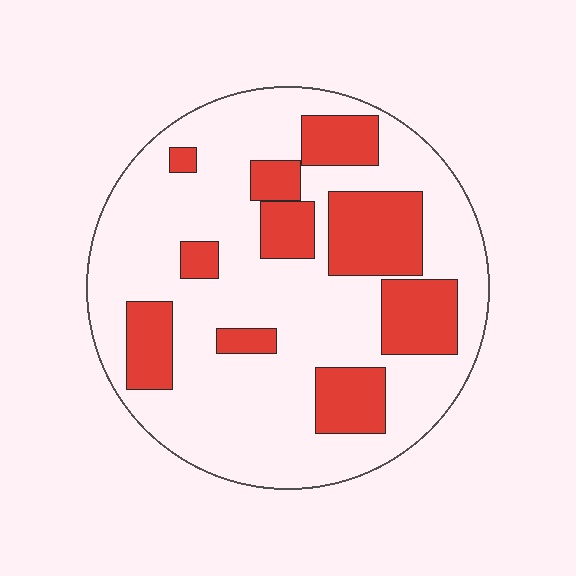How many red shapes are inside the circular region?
10.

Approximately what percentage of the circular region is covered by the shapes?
Approximately 30%.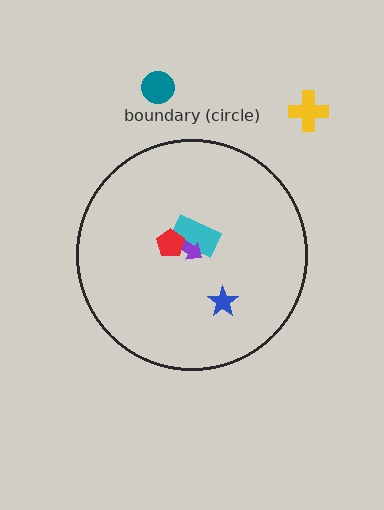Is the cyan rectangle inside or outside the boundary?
Inside.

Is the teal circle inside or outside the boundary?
Outside.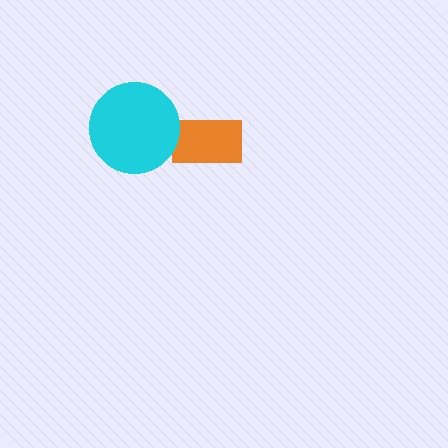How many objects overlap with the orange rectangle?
1 object overlaps with the orange rectangle.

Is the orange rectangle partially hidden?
No, no other shape covers it.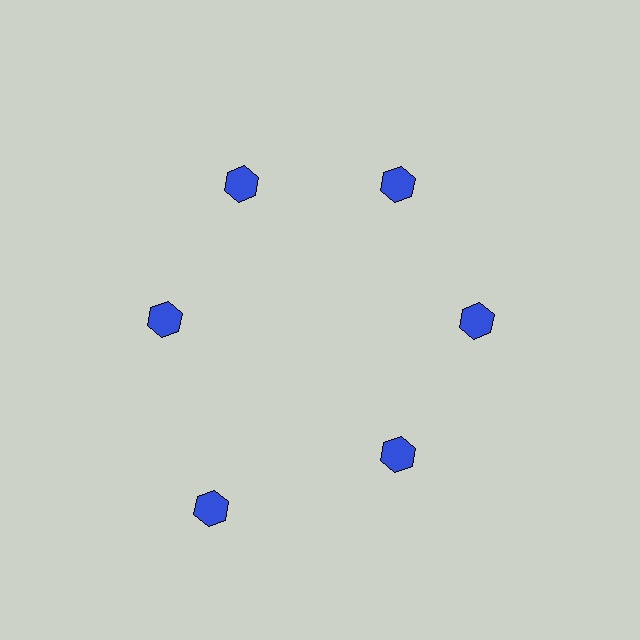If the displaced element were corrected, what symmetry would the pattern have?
It would have 6-fold rotational symmetry — the pattern would map onto itself every 60 degrees.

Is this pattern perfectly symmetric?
No. The 6 blue hexagons are arranged in a ring, but one element near the 7 o'clock position is pushed outward from the center, breaking the 6-fold rotational symmetry.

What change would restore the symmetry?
The symmetry would be restored by moving it inward, back onto the ring so that all 6 hexagons sit at equal angles and equal distance from the center.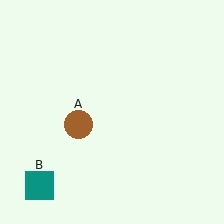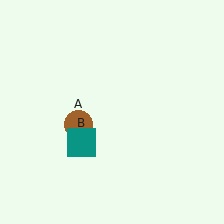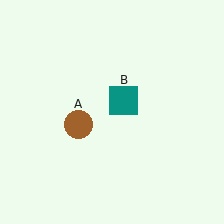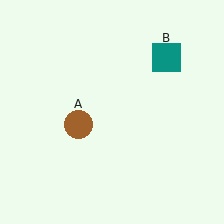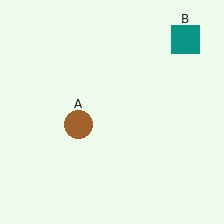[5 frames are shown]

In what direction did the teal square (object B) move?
The teal square (object B) moved up and to the right.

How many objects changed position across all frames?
1 object changed position: teal square (object B).